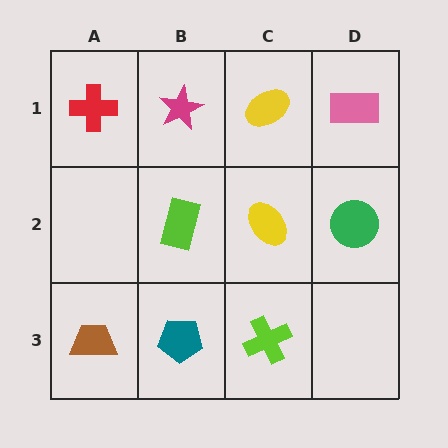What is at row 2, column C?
A yellow ellipse.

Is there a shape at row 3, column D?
No, that cell is empty.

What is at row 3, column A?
A brown trapezoid.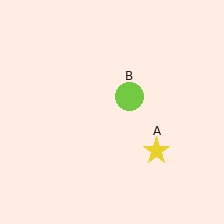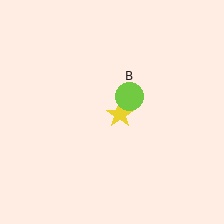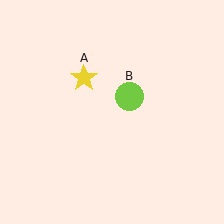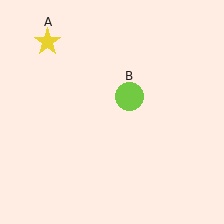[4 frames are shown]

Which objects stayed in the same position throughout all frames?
Lime circle (object B) remained stationary.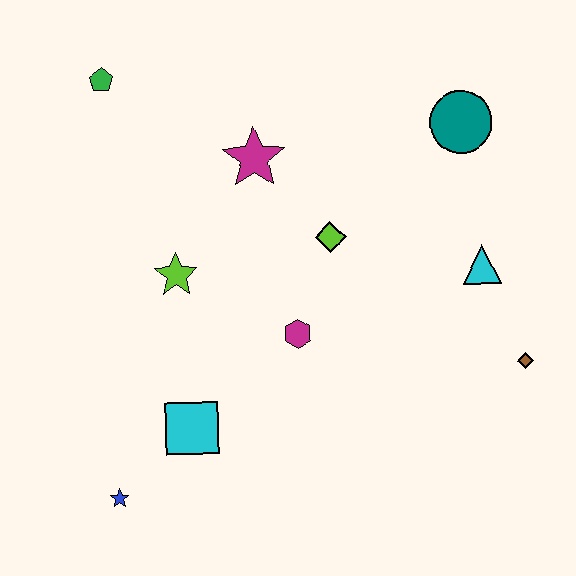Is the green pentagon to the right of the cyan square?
No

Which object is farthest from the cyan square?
The teal circle is farthest from the cyan square.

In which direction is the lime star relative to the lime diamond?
The lime star is to the left of the lime diamond.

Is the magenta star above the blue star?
Yes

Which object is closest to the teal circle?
The cyan triangle is closest to the teal circle.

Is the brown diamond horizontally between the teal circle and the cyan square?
No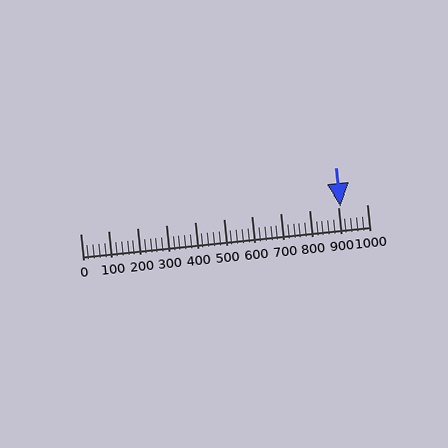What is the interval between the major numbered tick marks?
The major tick marks are spaced 100 units apart.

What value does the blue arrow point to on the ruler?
The blue arrow points to approximately 909.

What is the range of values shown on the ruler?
The ruler shows values from 0 to 1000.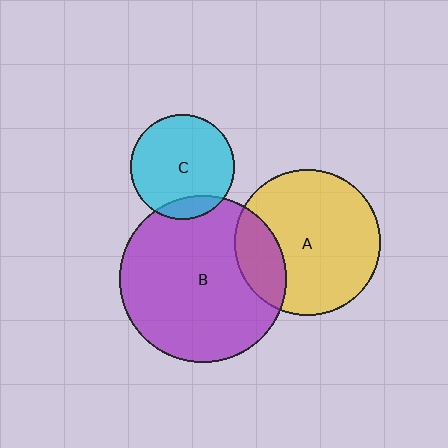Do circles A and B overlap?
Yes.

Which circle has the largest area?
Circle B (purple).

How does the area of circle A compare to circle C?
Approximately 2.0 times.